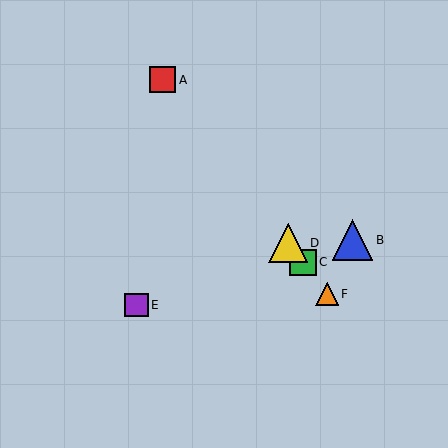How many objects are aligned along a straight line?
4 objects (A, C, D, F) are aligned along a straight line.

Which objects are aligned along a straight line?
Objects A, C, D, F are aligned along a straight line.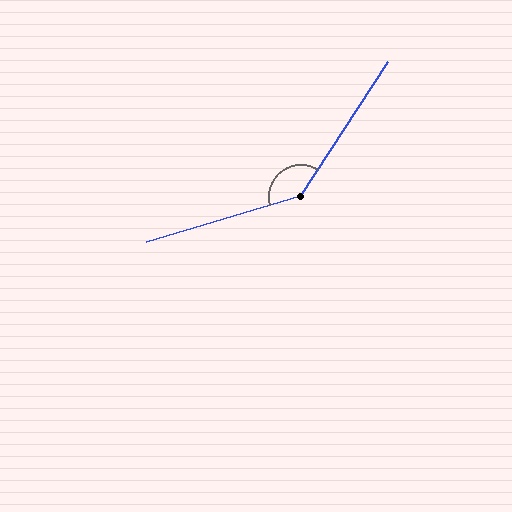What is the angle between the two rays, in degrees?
Approximately 139 degrees.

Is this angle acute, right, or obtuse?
It is obtuse.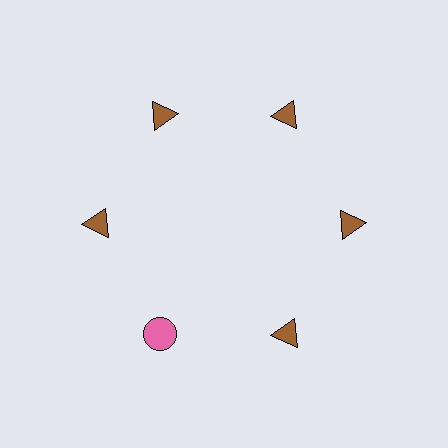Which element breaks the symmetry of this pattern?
The pink circle at roughly the 7 o'clock position breaks the symmetry. All other shapes are brown triangles.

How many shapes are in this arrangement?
There are 6 shapes arranged in a ring pattern.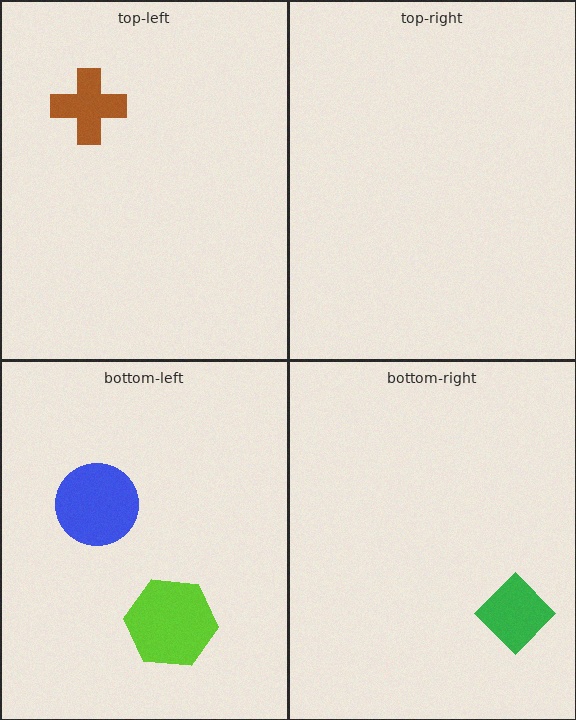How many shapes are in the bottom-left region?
2.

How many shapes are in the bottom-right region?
1.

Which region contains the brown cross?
The top-left region.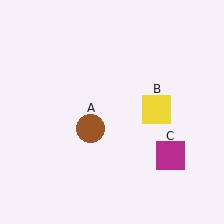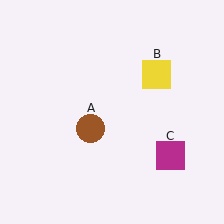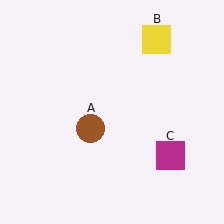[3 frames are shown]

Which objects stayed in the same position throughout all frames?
Brown circle (object A) and magenta square (object C) remained stationary.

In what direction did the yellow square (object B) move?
The yellow square (object B) moved up.